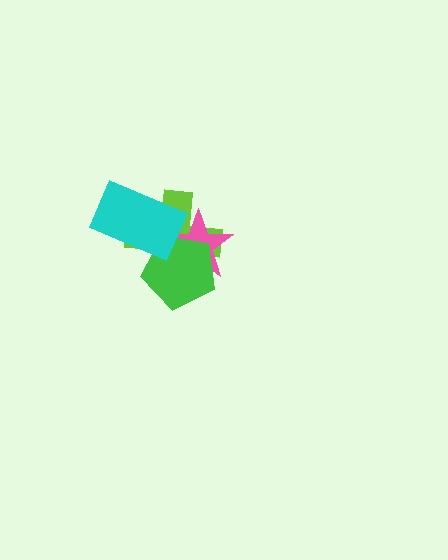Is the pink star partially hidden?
Yes, it is partially covered by another shape.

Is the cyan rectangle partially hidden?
No, no other shape covers it.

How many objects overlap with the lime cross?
3 objects overlap with the lime cross.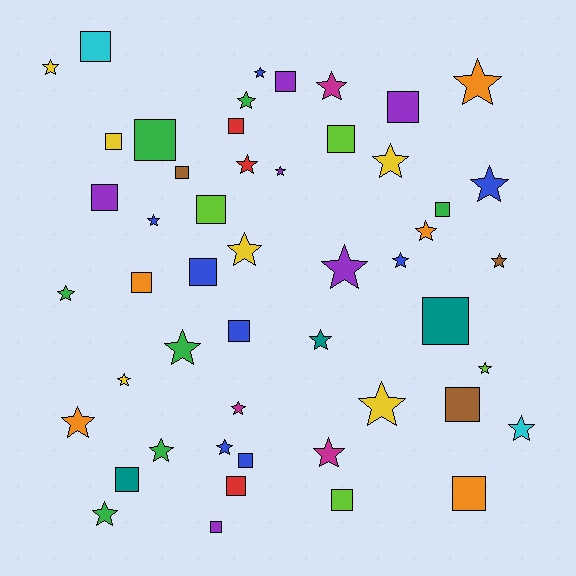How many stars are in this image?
There are 28 stars.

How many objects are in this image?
There are 50 objects.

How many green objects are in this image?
There are 7 green objects.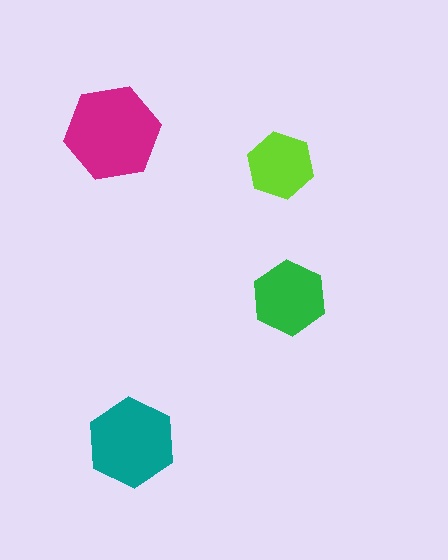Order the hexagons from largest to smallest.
the magenta one, the teal one, the green one, the lime one.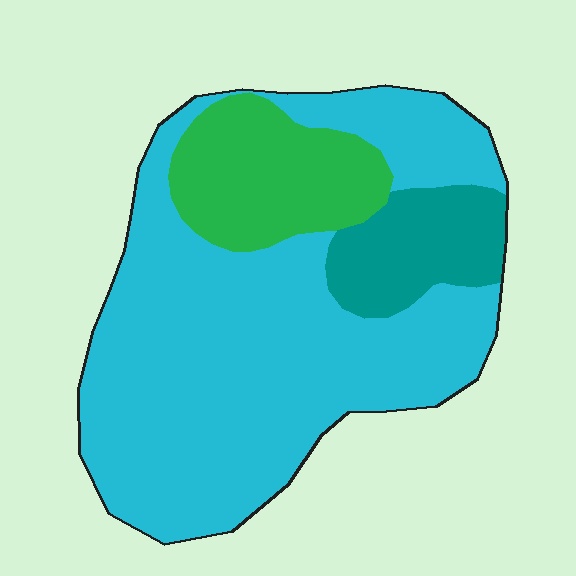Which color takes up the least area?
Teal, at roughly 10%.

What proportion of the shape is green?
Green takes up about one sixth (1/6) of the shape.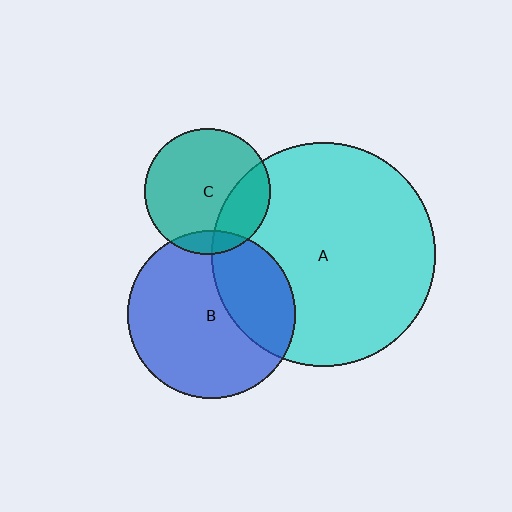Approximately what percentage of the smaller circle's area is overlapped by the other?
Approximately 30%.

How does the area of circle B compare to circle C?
Approximately 1.8 times.